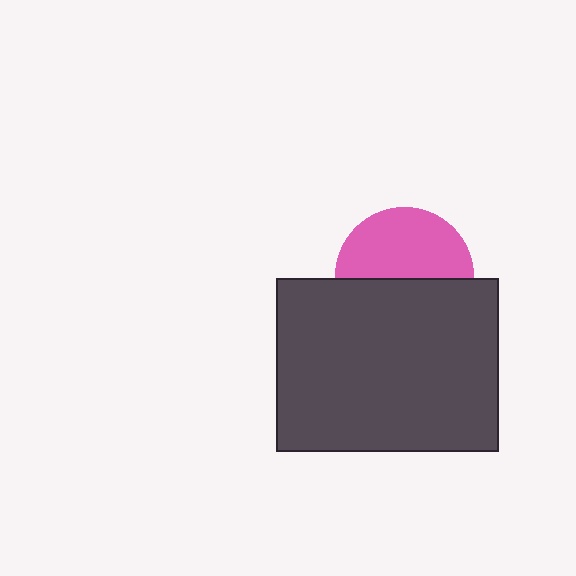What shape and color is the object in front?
The object in front is a dark gray rectangle.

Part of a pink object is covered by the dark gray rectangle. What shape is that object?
It is a circle.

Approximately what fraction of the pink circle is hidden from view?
Roughly 49% of the pink circle is hidden behind the dark gray rectangle.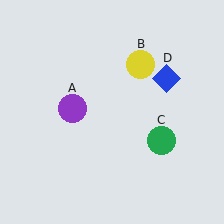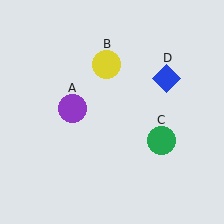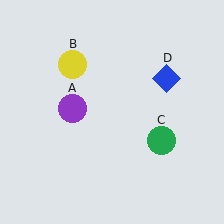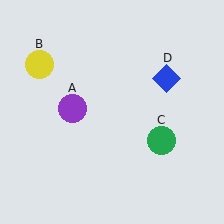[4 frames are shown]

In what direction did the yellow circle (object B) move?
The yellow circle (object B) moved left.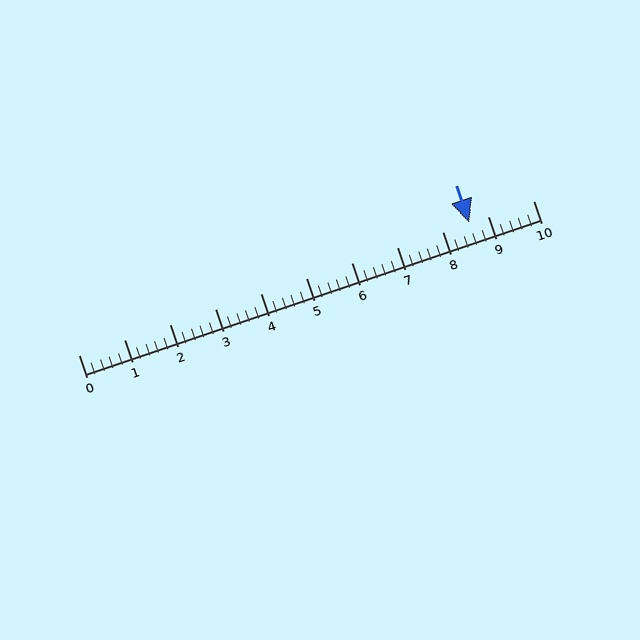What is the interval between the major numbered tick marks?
The major tick marks are spaced 1 units apart.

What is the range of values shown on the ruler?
The ruler shows values from 0 to 10.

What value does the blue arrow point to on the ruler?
The blue arrow points to approximately 8.6.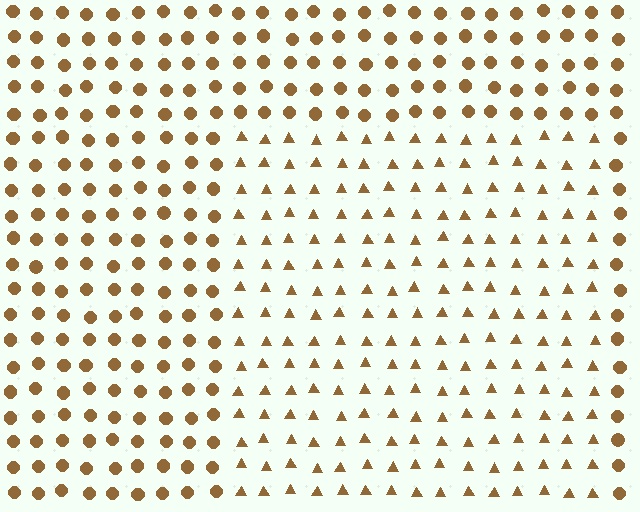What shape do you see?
I see a rectangle.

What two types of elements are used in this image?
The image uses triangles inside the rectangle region and circles outside it.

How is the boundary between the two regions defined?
The boundary is defined by a change in element shape: triangles inside vs. circles outside. All elements share the same color and spacing.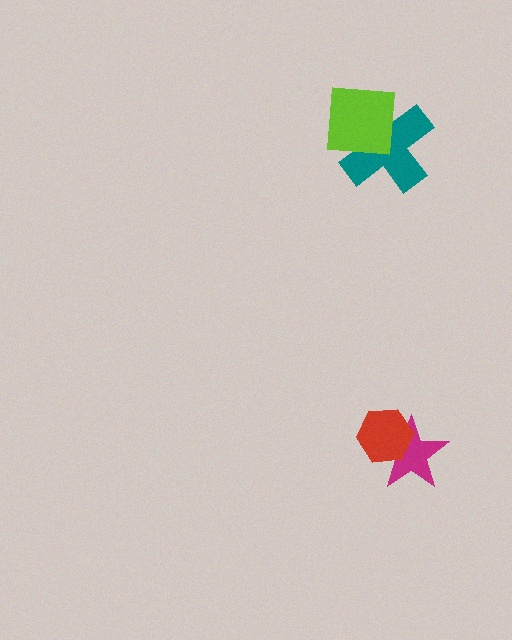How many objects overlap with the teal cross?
1 object overlaps with the teal cross.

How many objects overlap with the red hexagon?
1 object overlaps with the red hexagon.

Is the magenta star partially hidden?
Yes, it is partially covered by another shape.